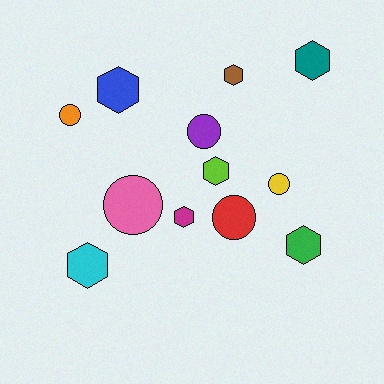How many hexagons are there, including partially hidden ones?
There are 7 hexagons.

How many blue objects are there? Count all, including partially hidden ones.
There is 1 blue object.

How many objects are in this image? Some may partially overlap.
There are 12 objects.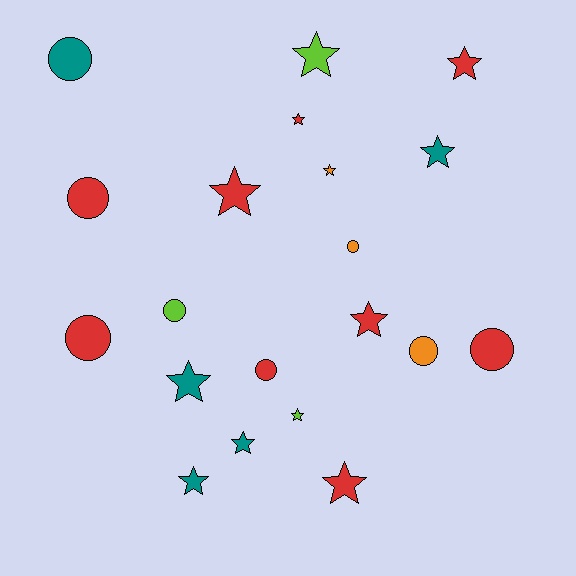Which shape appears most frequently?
Star, with 12 objects.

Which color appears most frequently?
Red, with 9 objects.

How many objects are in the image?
There are 20 objects.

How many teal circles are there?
There is 1 teal circle.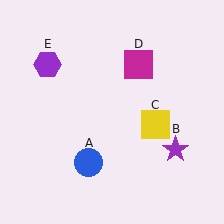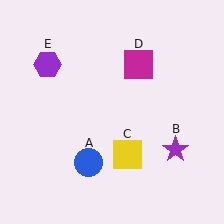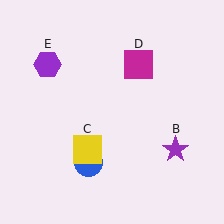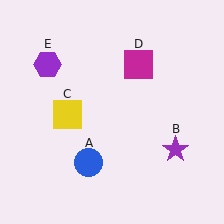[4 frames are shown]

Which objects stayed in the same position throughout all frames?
Blue circle (object A) and purple star (object B) and magenta square (object D) and purple hexagon (object E) remained stationary.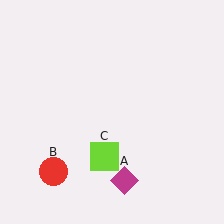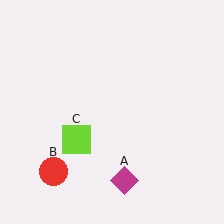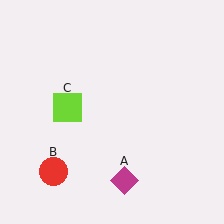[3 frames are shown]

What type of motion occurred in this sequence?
The lime square (object C) rotated clockwise around the center of the scene.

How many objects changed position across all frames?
1 object changed position: lime square (object C).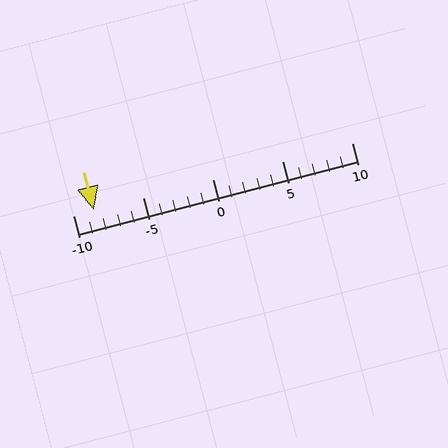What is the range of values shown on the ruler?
The ruler shows values from -10 to 10.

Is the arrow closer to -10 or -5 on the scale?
The arrow is closer to -10.